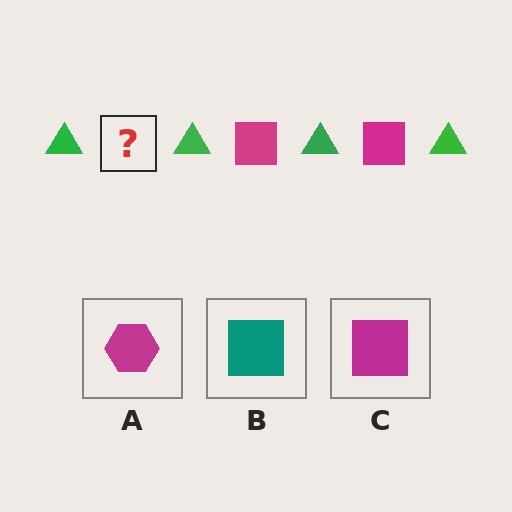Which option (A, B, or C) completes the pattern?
C.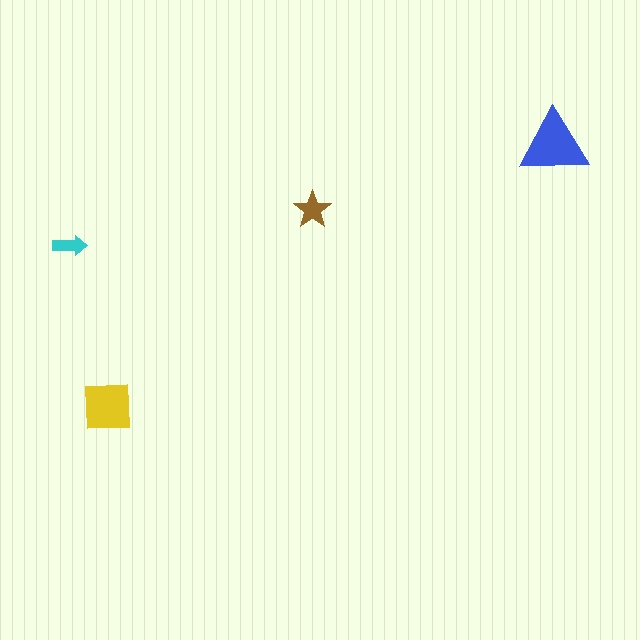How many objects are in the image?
There are 4 objects in the image.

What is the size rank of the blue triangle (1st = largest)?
1st.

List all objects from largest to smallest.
The blue triangle, the yellow square, the brown star, the cyan arrow.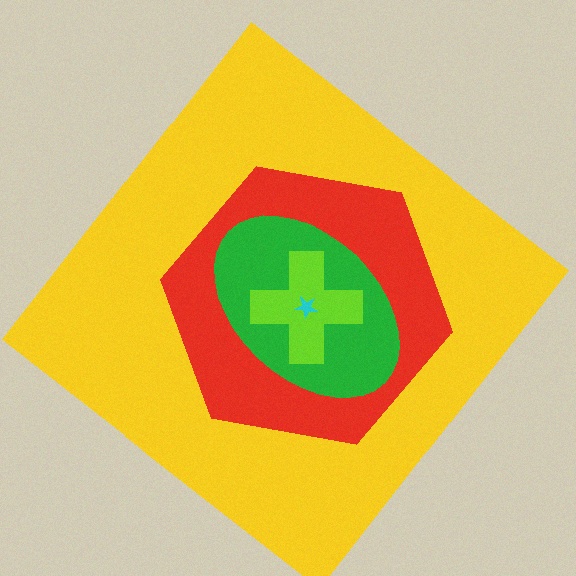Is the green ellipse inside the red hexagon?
Yes.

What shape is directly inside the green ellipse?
The lime cross.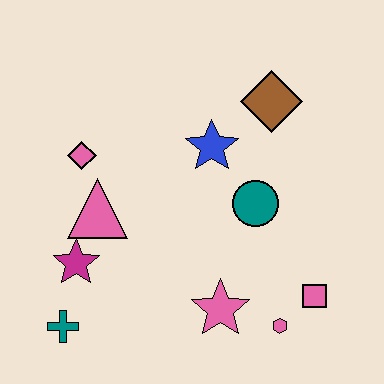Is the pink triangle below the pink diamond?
Yes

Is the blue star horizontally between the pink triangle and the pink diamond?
No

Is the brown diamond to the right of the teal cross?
Yes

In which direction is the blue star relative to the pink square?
The blue star is above the pink square.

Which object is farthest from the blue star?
The teal cross is farthest from the blue star.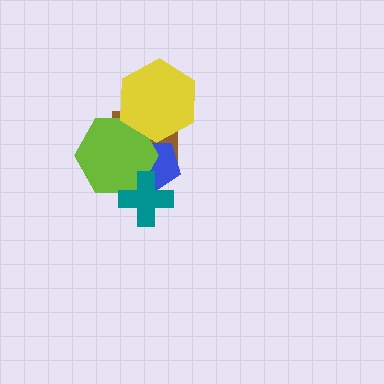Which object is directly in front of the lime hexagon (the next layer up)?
The yellow hexagon is directly in front of the lime hexagon.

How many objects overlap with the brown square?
3 objects overlap with the brown square.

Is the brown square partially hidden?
Yes, it is partially covered by another shape.